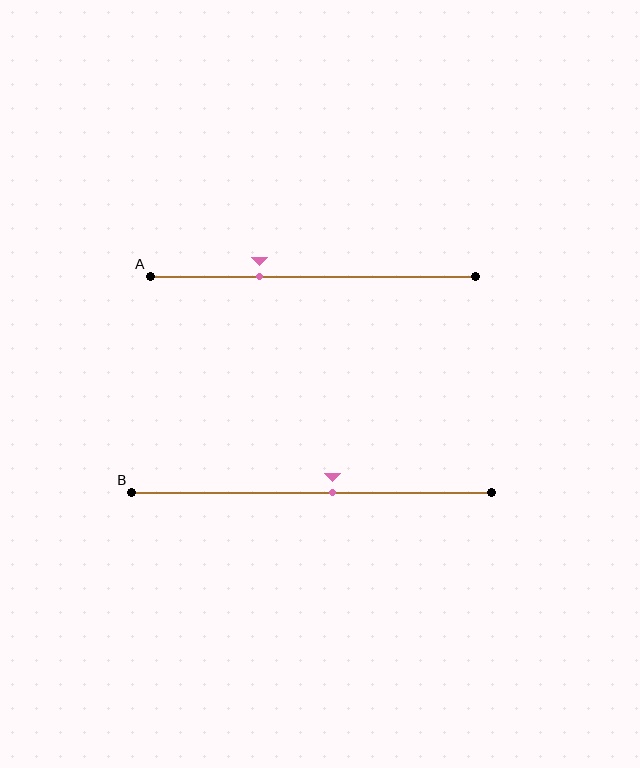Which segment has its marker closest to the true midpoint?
Segment B has its marker closest to the true midpoint.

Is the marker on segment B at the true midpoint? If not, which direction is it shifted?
No, the marker on segment B is shifted to the right by about 6% of the segment length.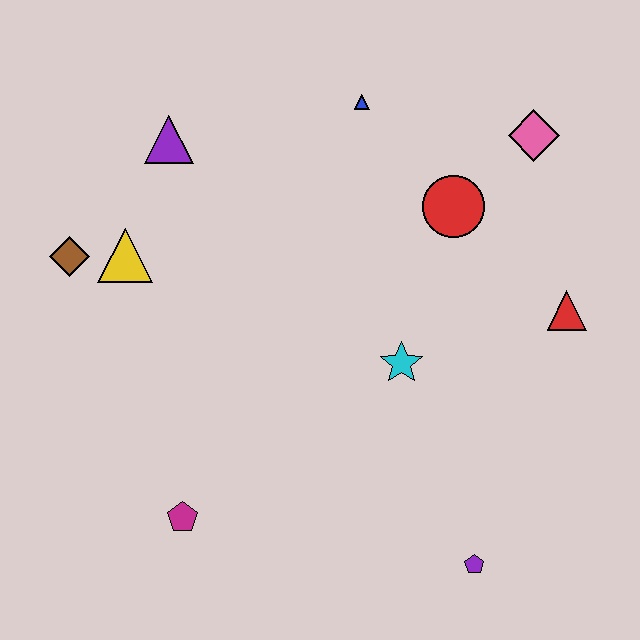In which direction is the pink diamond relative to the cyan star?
The pink diamond is above the cyan star.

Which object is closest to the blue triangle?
The red circle is closest to the blue triangle.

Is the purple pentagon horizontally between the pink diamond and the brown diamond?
Yes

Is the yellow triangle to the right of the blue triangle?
No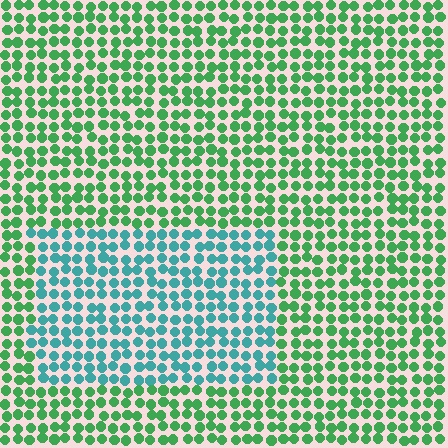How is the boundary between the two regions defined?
The boundary is defined purely by a slight shift in hue (about 47 degrees). Spacing, size, and orientation are identical on both sides.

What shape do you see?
I see a rectangle.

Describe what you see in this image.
The image is filled with small green elements in a uniform arrangement. A rectangle-shaped region is visible where the elements are tinted to a slightly different hue, forming a subtle color boundary.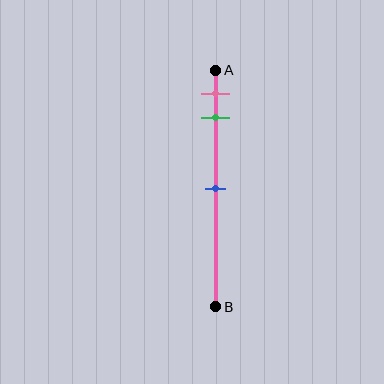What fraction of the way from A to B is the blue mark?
The blue mark is approximately 50% (0.5) of the way from A to B.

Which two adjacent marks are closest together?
The pink and green marks are the closest adjacent pair.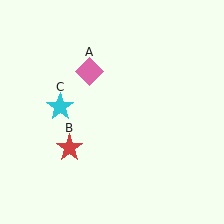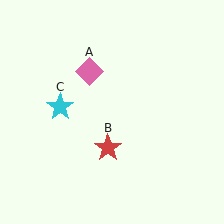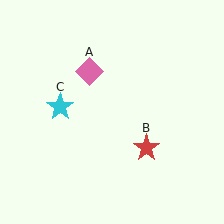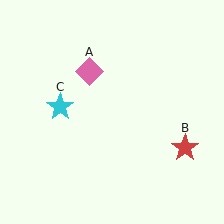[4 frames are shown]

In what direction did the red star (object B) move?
The red star (object B) moved right.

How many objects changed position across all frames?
1 object changed position: red star (object B).